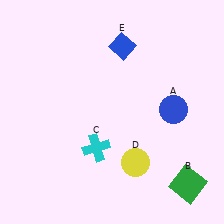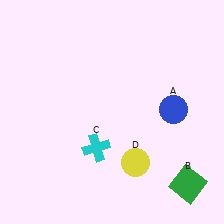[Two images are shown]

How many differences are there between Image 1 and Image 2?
There is 1 difference between the two images.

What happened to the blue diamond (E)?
The blue diamond (E) was removed in Image 2. It was in the top-right area of Image 1.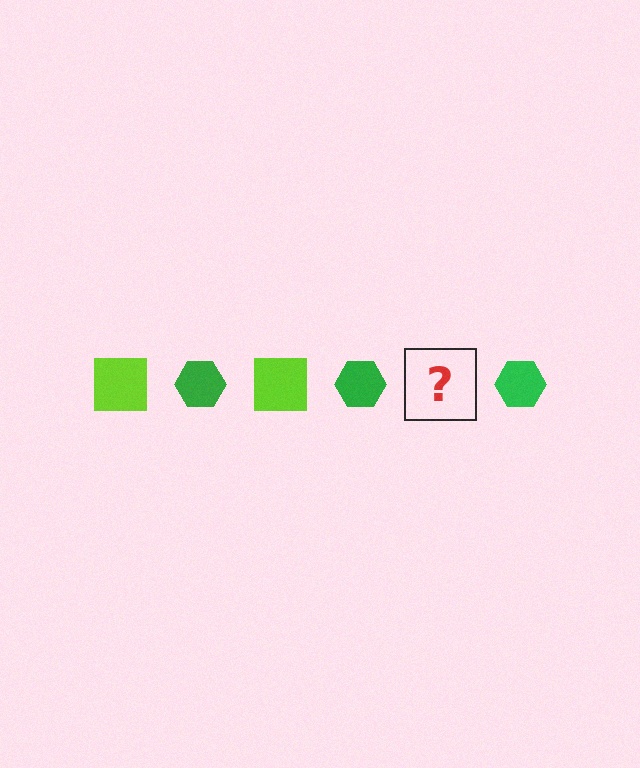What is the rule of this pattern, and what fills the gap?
The rule is that the pattern alternates between lime square and green hexagon. The gap should be filled with a lime square.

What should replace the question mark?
The question mark should be replaced with a lime square.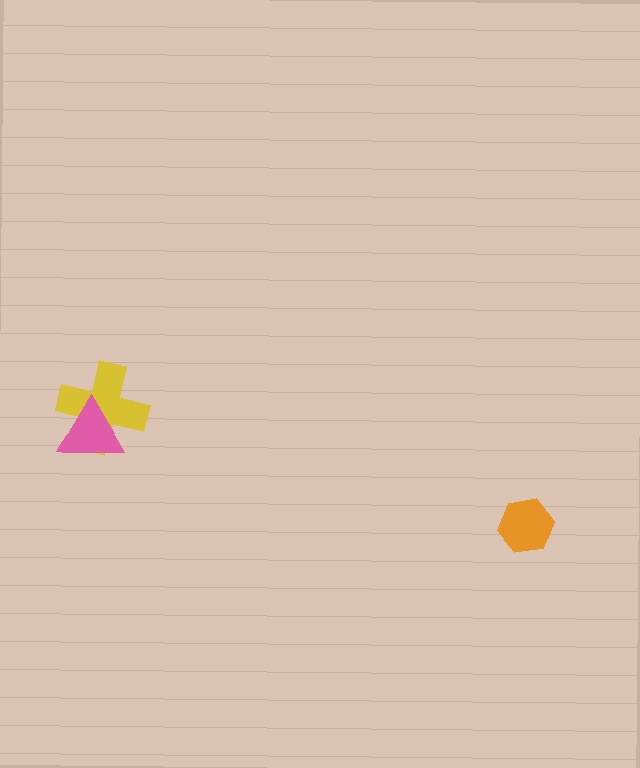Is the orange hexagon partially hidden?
No, no other shape covers it.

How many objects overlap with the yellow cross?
1 object overlaps with the yellow cross.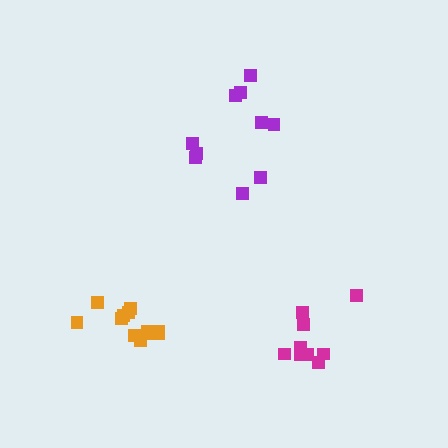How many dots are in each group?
Group 1: 12 dots, Group 2: 10 dots, Group 3: 9 dots (31 total).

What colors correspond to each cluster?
The clusters are colored: orange, purple, magenta.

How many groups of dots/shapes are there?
There are 3 groups.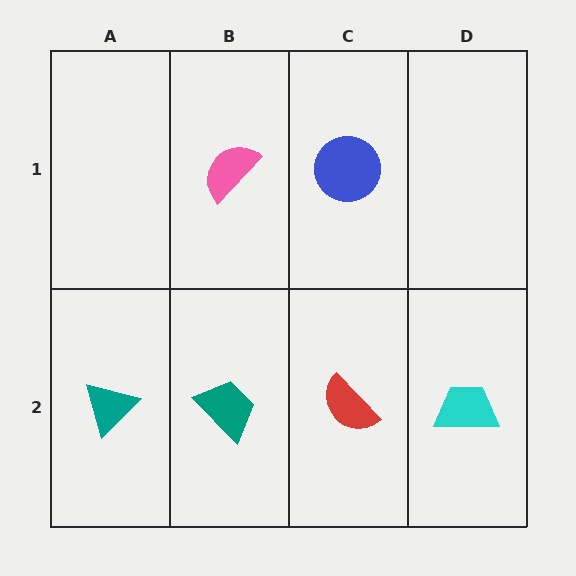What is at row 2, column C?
A red semicircle.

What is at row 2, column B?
A teal trapezoid.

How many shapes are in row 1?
2 shapes.